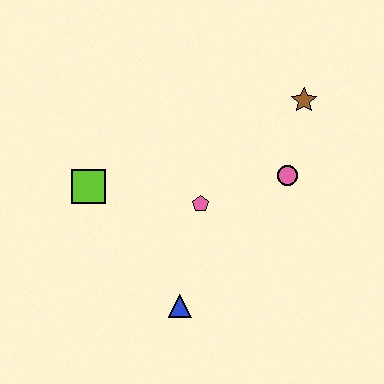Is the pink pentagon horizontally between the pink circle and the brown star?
No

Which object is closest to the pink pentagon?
The pink circle is closest to the pink pentagon.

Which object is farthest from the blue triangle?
The brown star is farthest from the blue triangle.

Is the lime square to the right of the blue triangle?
No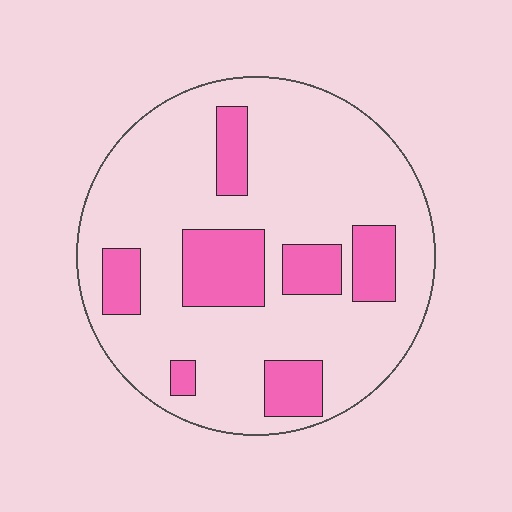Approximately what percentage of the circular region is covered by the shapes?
Approximately 20%.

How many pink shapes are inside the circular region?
7.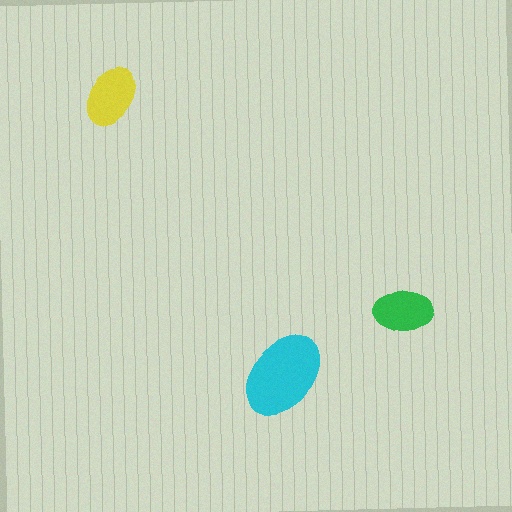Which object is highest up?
The yellow ellipse is topmost.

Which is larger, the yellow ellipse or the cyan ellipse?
The cyan one.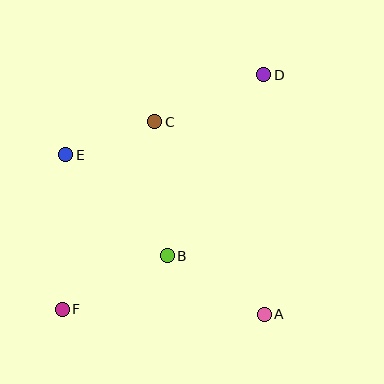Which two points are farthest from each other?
Points D and F are farthest from each other.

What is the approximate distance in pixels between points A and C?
The distance between A and C is approximately 221 pixels.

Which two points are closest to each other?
Points C and E are closest to each other.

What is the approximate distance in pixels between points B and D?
The distance between B and D is approximately 205 pixels.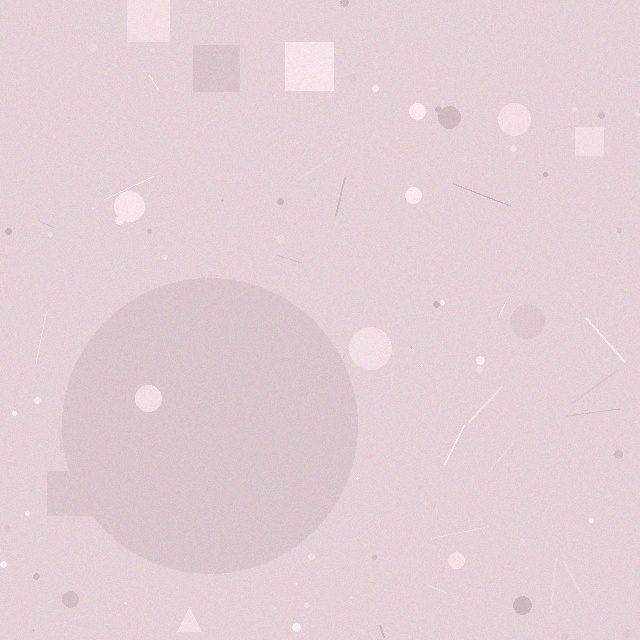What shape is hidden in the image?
A circle is hidden in the image.